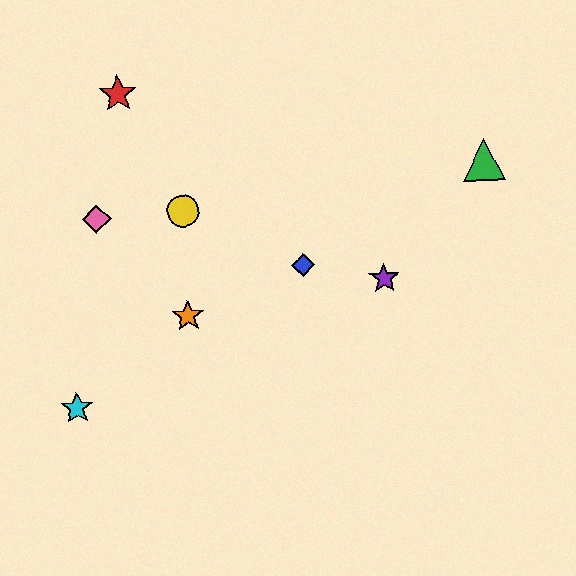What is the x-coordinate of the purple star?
The purple star is at x≈384.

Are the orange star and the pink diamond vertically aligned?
No, the orange star is at x≈188 and the pink diamond is at x≈97.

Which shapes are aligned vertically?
The yellow circle, the orange star are aligned vertically.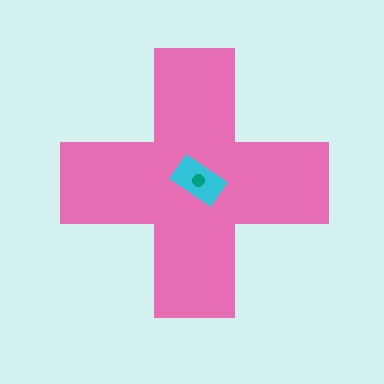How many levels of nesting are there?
3.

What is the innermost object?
The teal circle.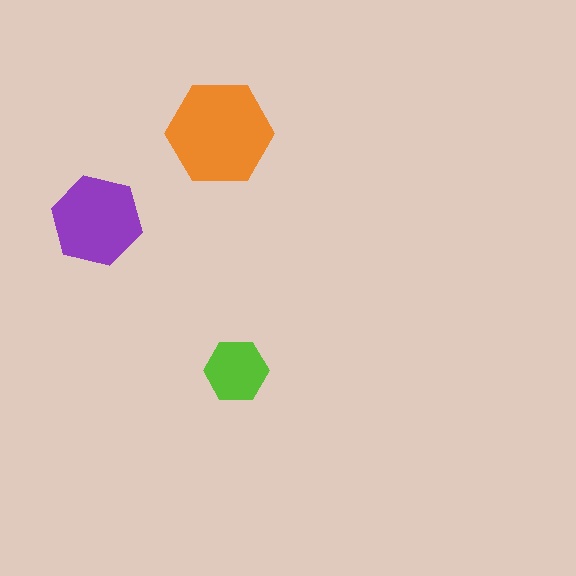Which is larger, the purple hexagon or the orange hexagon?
The orange one.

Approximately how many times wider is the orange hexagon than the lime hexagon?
About 1.5 times wider.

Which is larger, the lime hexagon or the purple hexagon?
The purple one.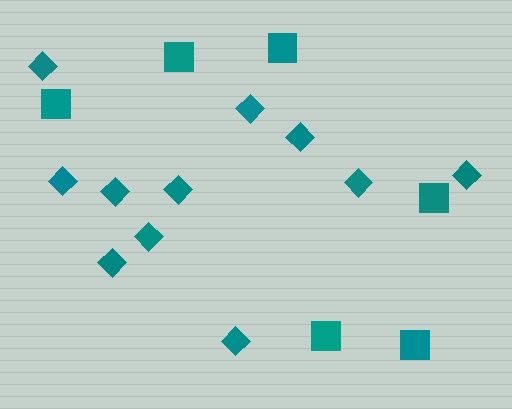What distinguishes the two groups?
There are 2 groups: one group of diamonds (11) and one group of squares (6).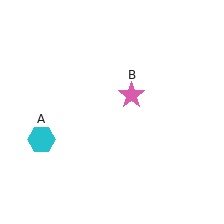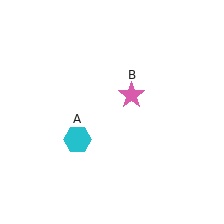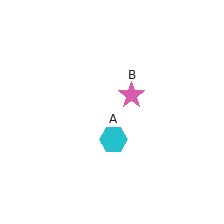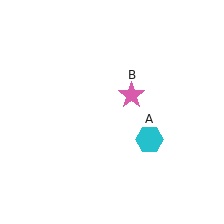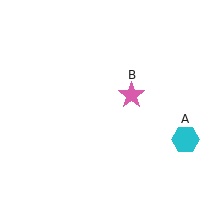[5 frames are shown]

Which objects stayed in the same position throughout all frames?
Pink star (object B) remained stationary.